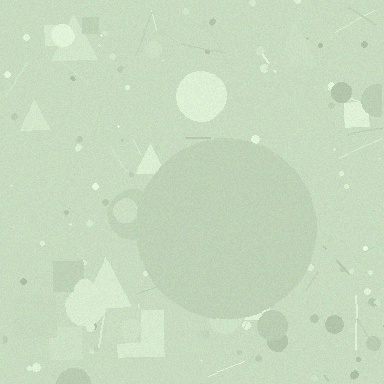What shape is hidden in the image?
A circle is hidden in the image.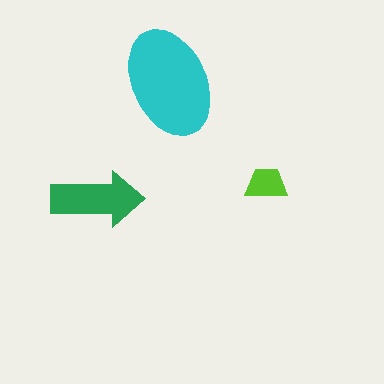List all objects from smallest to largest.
The lime trapezoid, the green arrow, the cyan ellipse.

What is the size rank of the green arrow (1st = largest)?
2nd.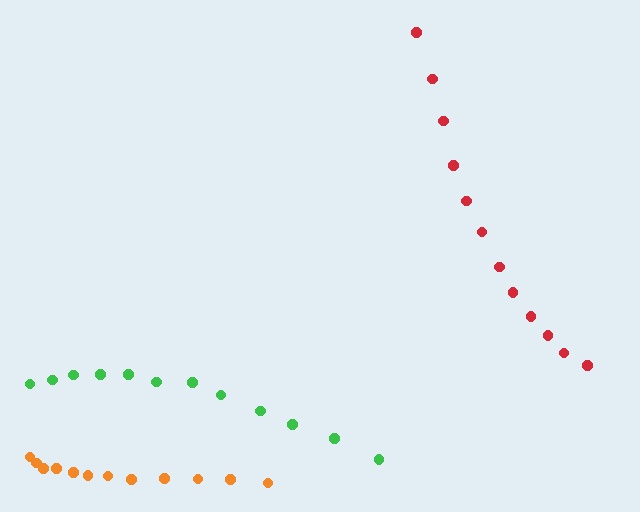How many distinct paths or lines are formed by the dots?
There are 3 distinct paths.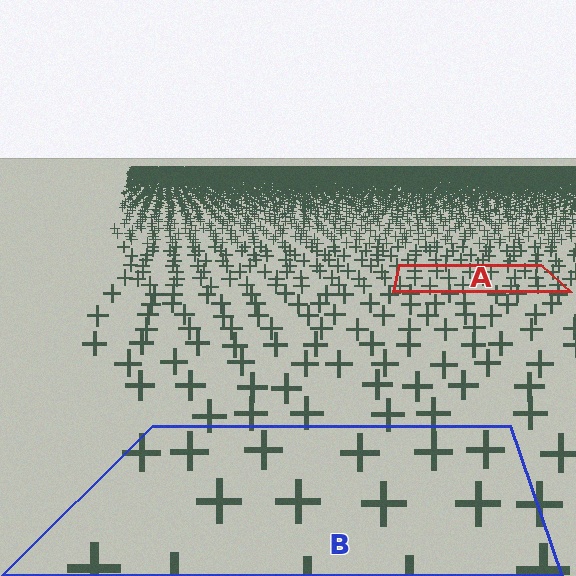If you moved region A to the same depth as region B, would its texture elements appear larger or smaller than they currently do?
They would appear larger. At a closer depth, the same texture elements are projected at a bigger on-screen size.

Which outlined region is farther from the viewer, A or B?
Region A is farther from the viewer — the texture elements inside it appear smaller and more densely packed.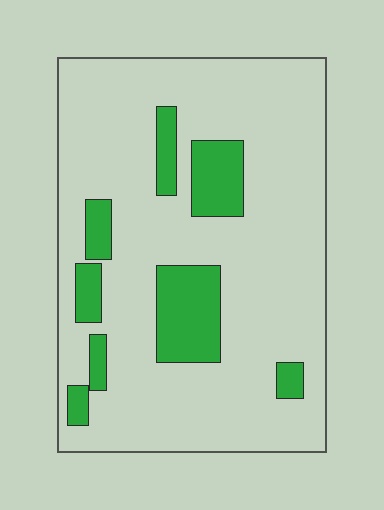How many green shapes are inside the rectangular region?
8.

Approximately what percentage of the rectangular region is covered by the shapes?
Approximately 15%.